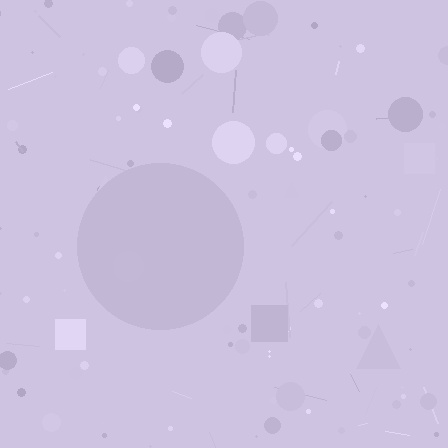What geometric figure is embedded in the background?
A circle is embedded in the background.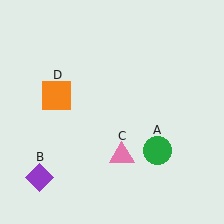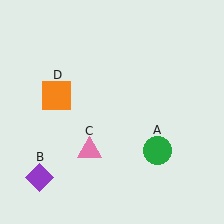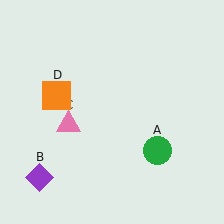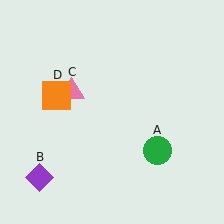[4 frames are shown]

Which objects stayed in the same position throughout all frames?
Green circle (object A) and purple diamond (object B) and orange square (object D) remained stationary.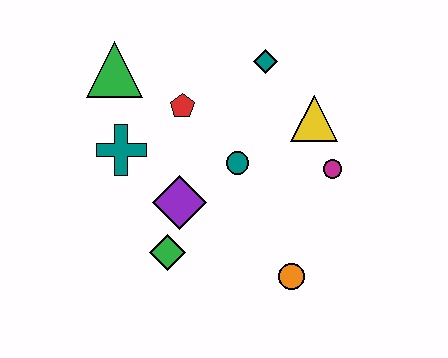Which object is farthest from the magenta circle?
The green triangle is farthest from the magenta circle.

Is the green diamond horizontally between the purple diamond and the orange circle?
No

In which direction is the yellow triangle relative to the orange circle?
The yellow triangle is above the orange circle.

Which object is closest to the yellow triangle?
The magenta circle is closest to the yellow triangle.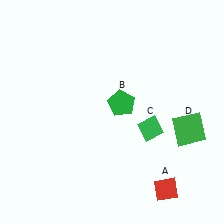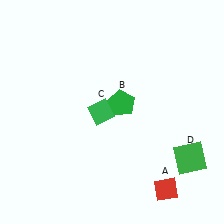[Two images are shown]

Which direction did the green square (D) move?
The green square (D) moved down.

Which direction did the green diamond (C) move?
The green diamond (C) moved left.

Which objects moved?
The objects that moved are: the green diamond (C), the green square (D).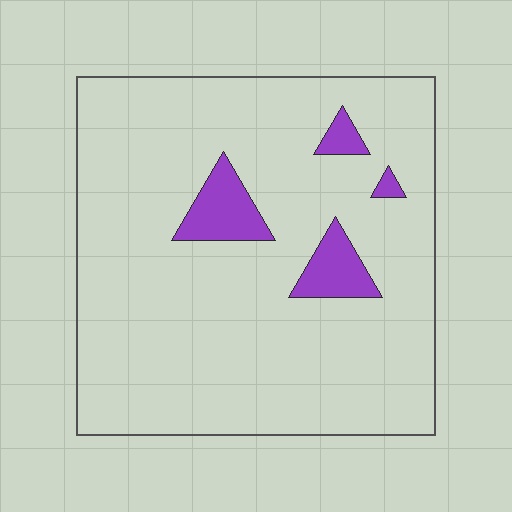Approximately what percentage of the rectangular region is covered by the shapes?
Approximately 10%.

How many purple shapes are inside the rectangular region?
4.